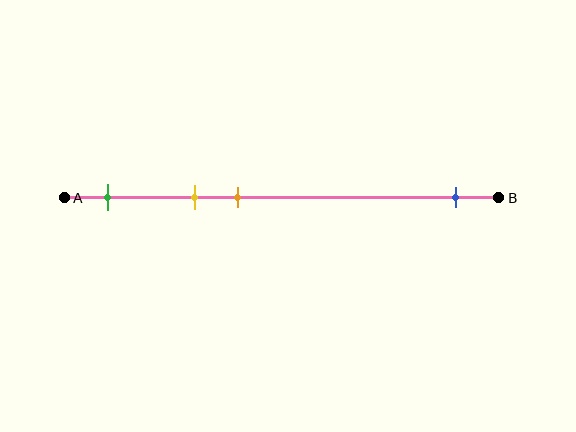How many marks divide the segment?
There are 4 marks dividing the segment.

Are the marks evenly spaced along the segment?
No, the marks are not evenly spaced.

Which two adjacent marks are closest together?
The yellow and orange marks are the closest adjacent pair.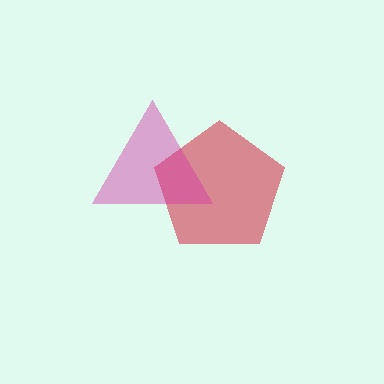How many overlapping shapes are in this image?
There are 2 overlapping shapes in the image.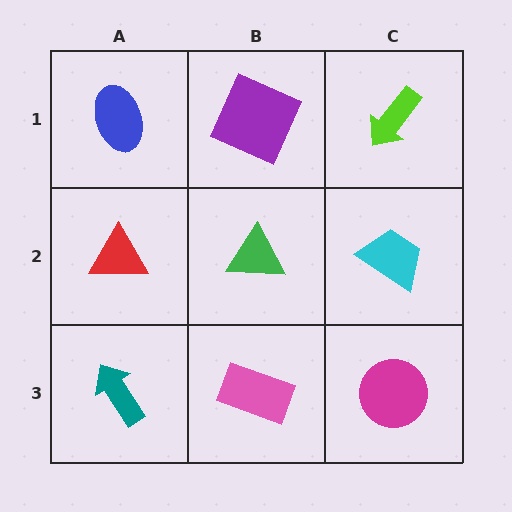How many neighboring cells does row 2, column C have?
3.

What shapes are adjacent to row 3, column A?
A red triangle (row 2, column A), a pink rectangle (row 3, column B).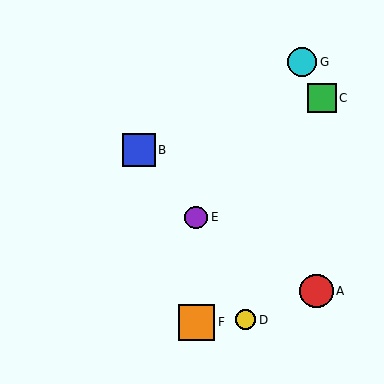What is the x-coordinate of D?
Object D is at x≈245.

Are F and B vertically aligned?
No, F is at x≈196 and B is at x≈139.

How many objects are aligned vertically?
2 objects (E, F) are aligned vertically.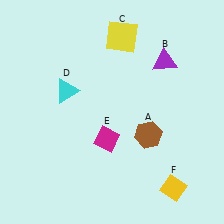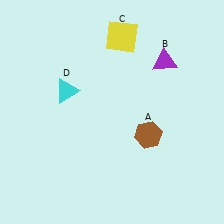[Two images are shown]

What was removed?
The yellow diamond (F), the magenta diamond (E) were removed in Image 2.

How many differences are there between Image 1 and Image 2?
There are 2 differences between the two images.